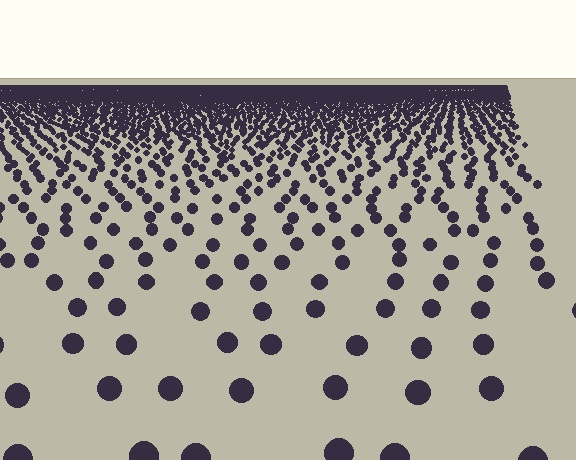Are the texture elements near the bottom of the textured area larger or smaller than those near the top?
Larger. Near the bottom, elements are closer to the viewer and appear at a bigger on-screen size.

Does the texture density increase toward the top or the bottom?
Density increases toward the top.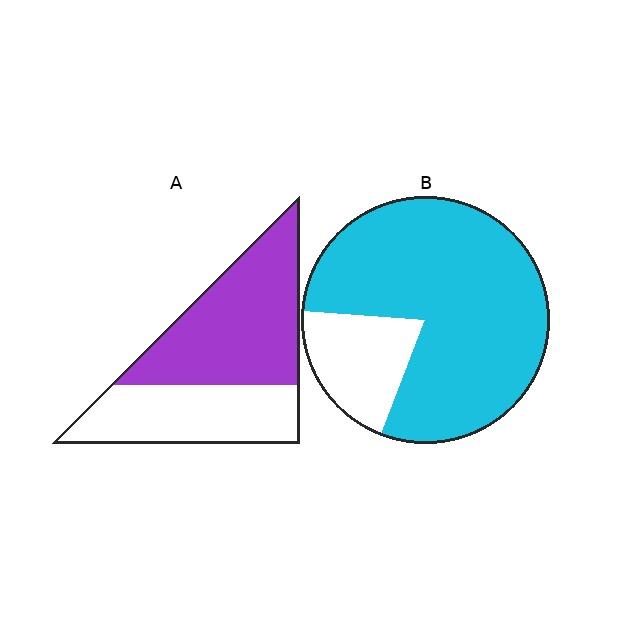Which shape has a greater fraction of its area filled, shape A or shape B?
Shape B.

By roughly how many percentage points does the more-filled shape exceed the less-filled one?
By roughly 20 percentage points (B over A).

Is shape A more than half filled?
Yes.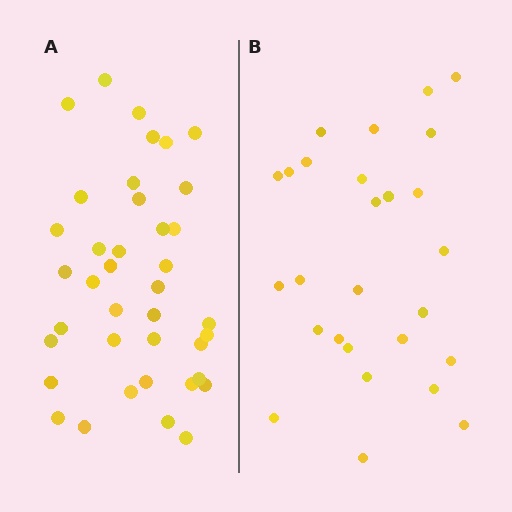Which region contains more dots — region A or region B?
Region A (the left region) has more dots.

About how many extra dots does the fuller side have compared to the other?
Region A has roughly 12 or so more dots than region B.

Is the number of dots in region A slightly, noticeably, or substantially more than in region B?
Region A has noticeably more, but not dramatically so. The ratio is roughly 1.4 to 1.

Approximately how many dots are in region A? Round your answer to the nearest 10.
About 40 dots. (The exact count is 39, which rounds to 40.)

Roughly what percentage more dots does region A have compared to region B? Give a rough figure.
About 45% more.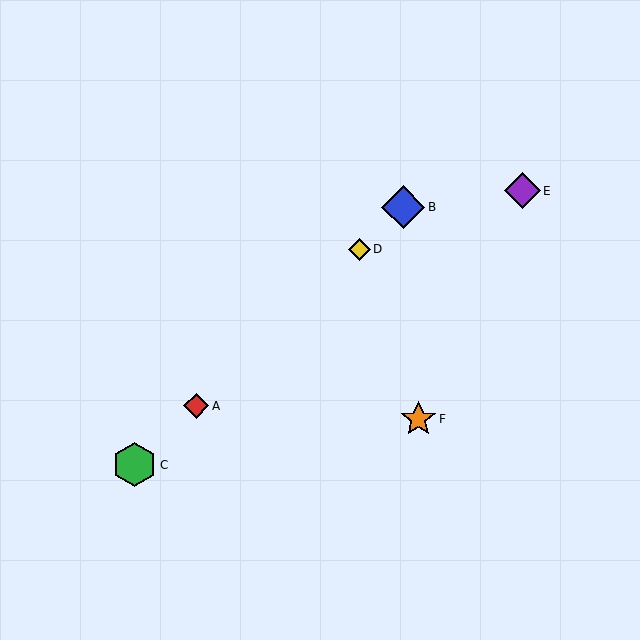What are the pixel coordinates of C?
Object C is at (135, 465).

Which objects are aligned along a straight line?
Objects A, B, C, D are aligned along a straight line.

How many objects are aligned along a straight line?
4 objects (A, B, C, D) are aligned along a straight line.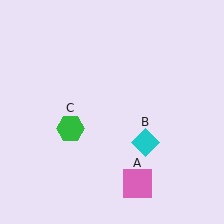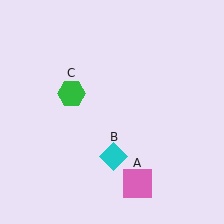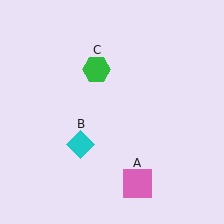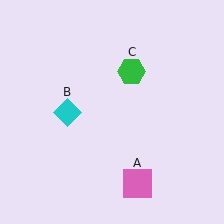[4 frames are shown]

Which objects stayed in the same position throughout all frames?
Pink square (object A) remained stationary.